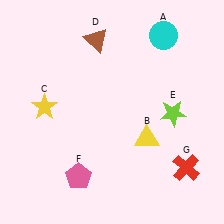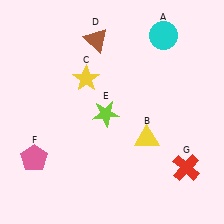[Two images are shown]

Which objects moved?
The objects that moved are: the yellow star (C), the lime star (E), the pink pentagon (F).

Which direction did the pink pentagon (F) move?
The pink pentagon (F) moved left.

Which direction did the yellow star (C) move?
The yellow star (C) moved right.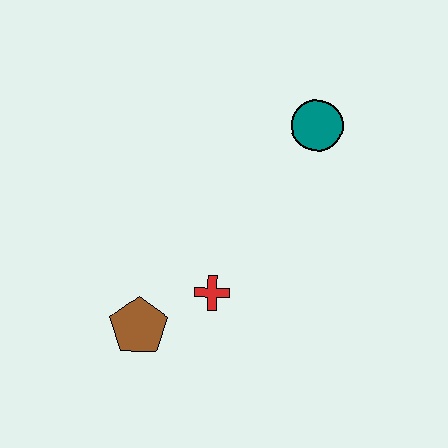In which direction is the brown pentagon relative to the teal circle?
The brown pentagon is below the teal circle.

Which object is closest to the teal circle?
The red cross is closest to the teal circle.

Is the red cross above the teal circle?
No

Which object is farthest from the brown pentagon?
The teal circle is farthest from the brown pentagon.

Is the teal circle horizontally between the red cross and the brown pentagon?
No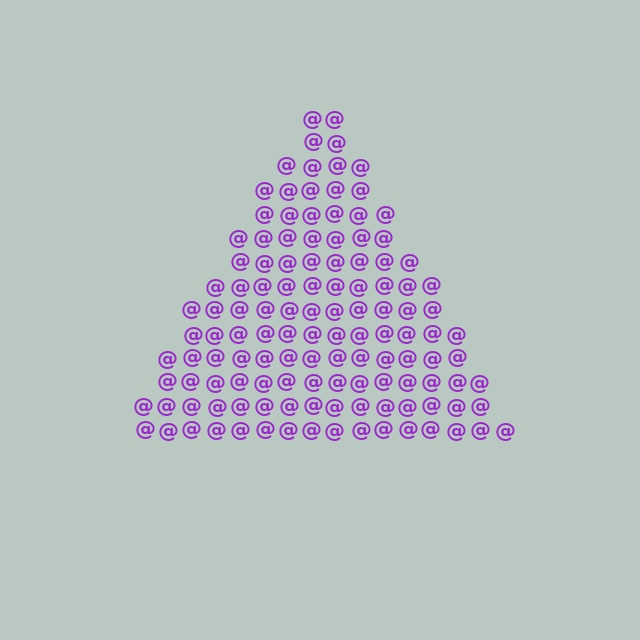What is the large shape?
The large shape is a triangle.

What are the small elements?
The small elements are at signs.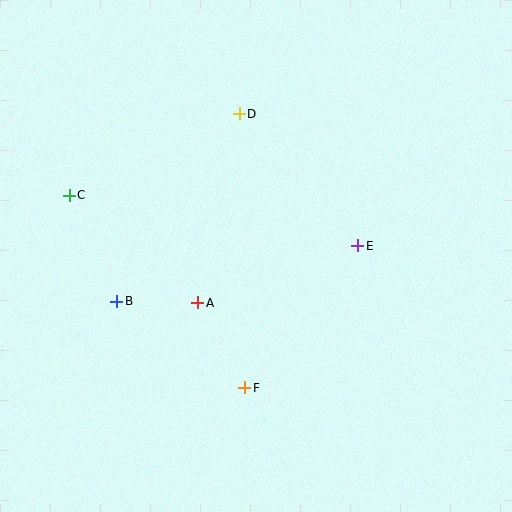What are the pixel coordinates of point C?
Point C is at (69, 195).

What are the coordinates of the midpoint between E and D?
The midpoint between E and D is at (298, 180).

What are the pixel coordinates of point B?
Point B is at (117, 301).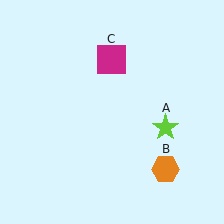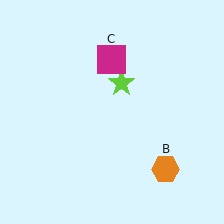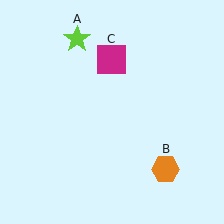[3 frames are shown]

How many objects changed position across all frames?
1 object changed position: lime star (object A).